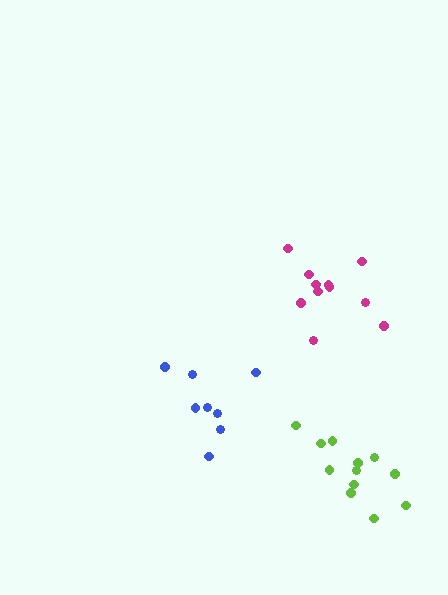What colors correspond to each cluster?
The clusters are colored: magenta, blue, lime.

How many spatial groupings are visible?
There are 3 spatial groupings.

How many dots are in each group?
Group 1: 11 dots, Group 2: 8 dots, Group 3: 12 dots (31 total).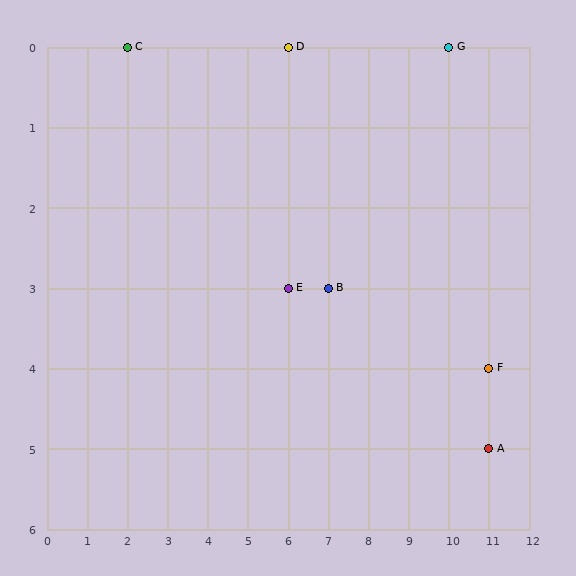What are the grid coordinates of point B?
Point B is at grid coordinates (7, 3).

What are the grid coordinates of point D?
Point D is at grid coordinates (6, 0).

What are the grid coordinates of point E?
Point E is at grid coordinates (6, 3).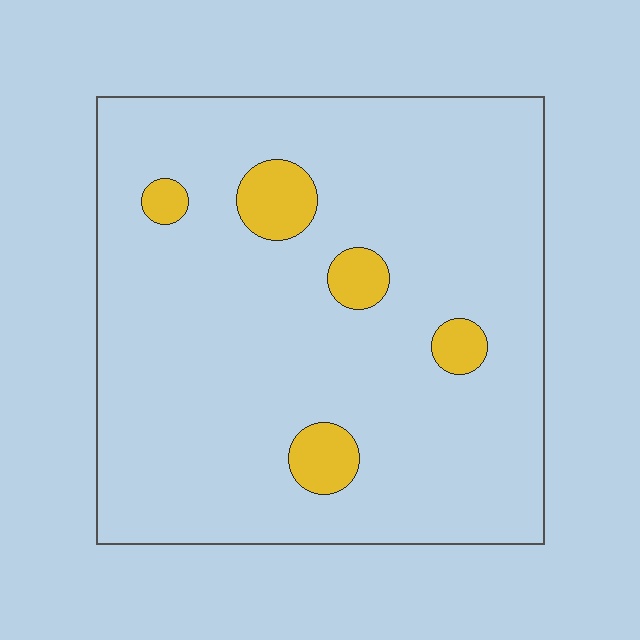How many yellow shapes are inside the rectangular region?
5.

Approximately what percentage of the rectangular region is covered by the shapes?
Approximately 10%.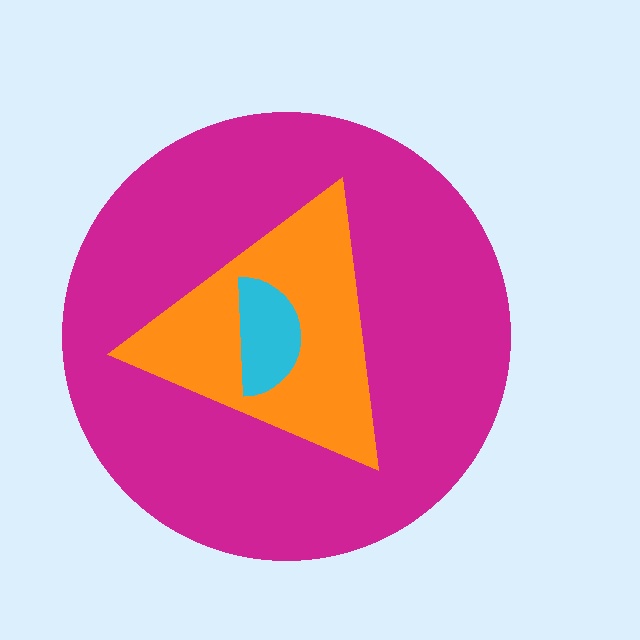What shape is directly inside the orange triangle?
The cyan semicircle.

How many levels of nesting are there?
3.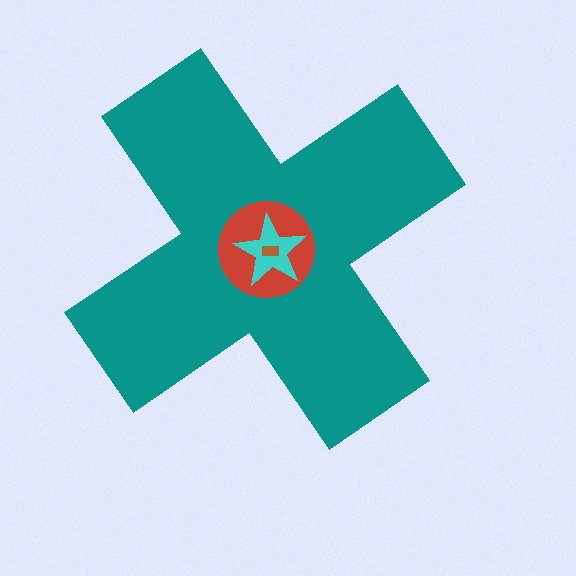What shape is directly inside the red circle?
The cyan star.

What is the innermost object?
The brown rectangle.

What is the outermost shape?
The teal cross.